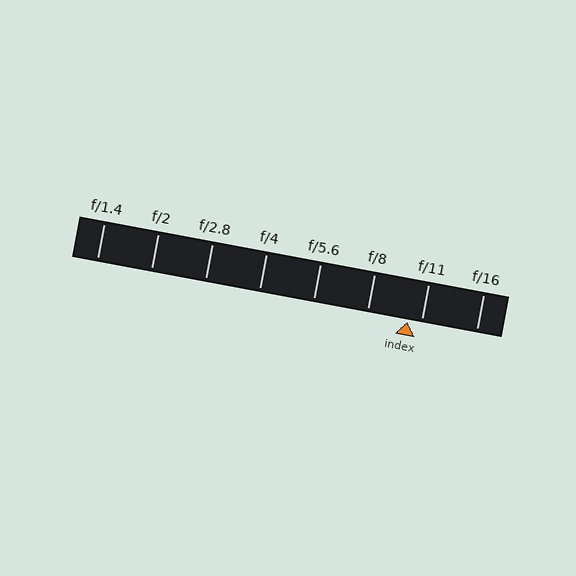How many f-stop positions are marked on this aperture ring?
There are 8 f-stop positions marked.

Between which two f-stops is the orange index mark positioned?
The index mark is between f/8 and f/11.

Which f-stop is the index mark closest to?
The index mark is closest to f/11.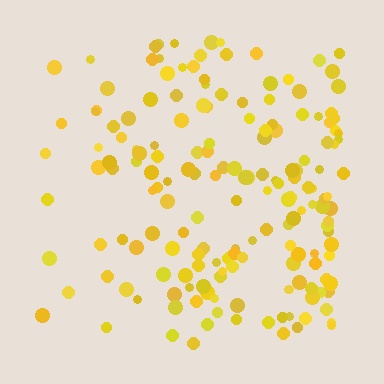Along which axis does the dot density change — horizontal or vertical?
Horizontal.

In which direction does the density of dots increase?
From left to right, with the right side densest.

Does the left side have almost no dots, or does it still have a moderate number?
Still a moderate number, just noticeably fewer than the right.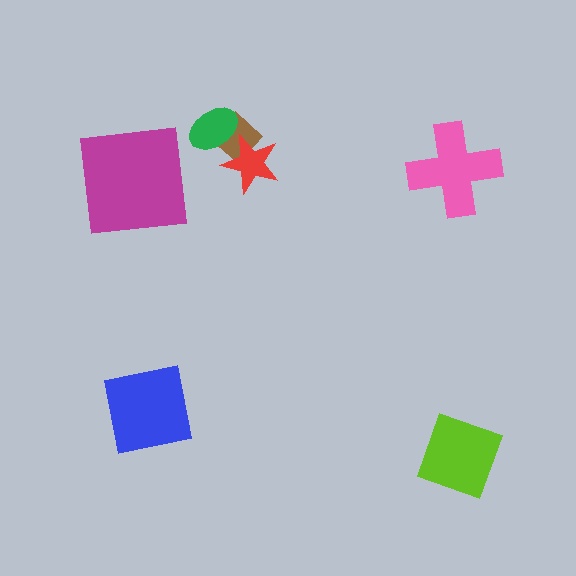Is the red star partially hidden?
Yes, it is partially covered by another shape.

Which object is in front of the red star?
The green ellipse is in front of the red star.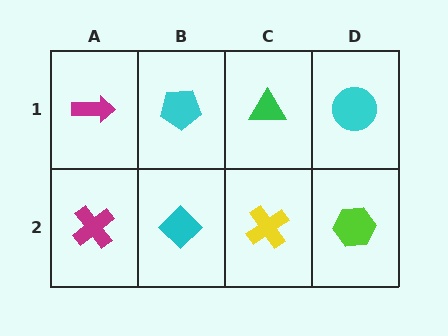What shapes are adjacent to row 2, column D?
A cyan circle (row 1, column D), a yellow cross (row 2, column C).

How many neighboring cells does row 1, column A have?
2.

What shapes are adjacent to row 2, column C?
A green triangle (row 1, column C), a cyan diamond (row 2, column B), a lime hexagon (row 2, column D).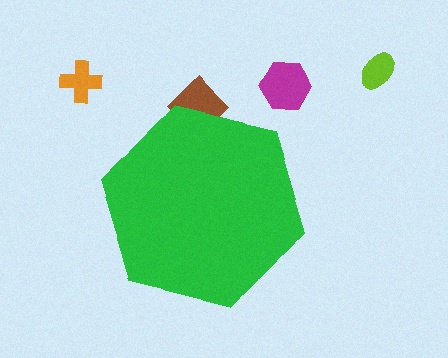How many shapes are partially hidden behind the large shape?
1 shape is partially hidden.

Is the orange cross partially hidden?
No, the orange cross is fully visible.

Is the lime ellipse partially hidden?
No, the lime ellipse is fully visible.